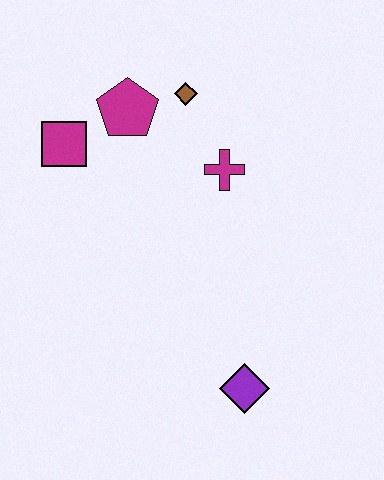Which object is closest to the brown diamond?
The magenta pentagon is closest to the brown diamond.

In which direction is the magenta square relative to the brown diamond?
The magenta square is to the left of the brown diamond.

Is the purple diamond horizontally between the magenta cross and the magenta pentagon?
No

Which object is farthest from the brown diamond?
The purple diamond is farthest from the brown diamond.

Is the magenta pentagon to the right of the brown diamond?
No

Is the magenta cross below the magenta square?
Yes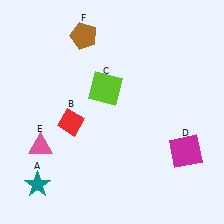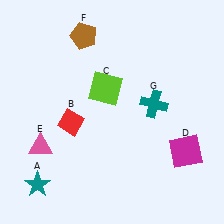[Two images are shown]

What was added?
A teal cross (G) was added in Image 2.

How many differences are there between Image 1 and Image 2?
There is 1 difference between the two images.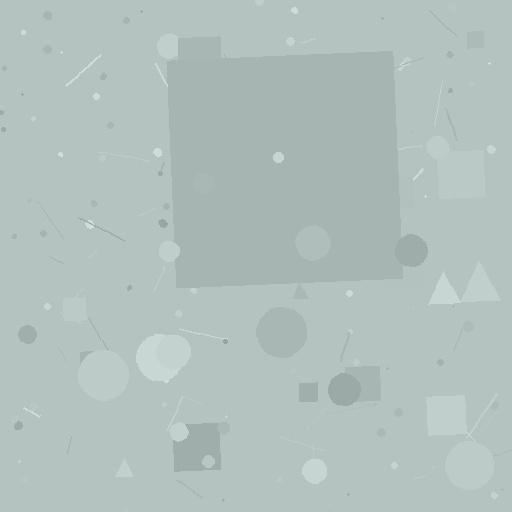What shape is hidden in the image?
A square is hidden in the image.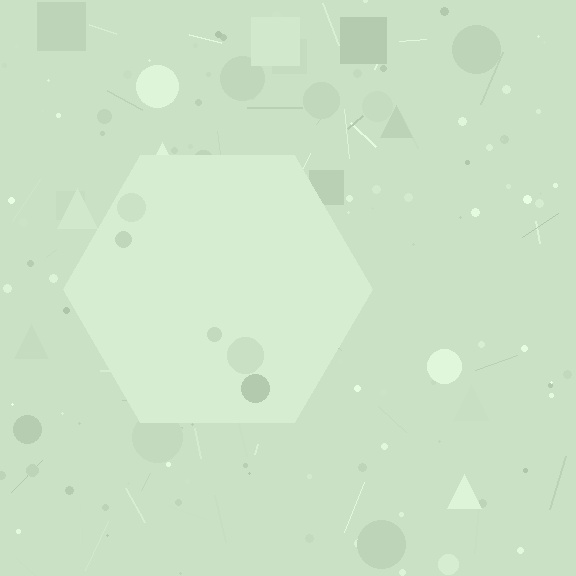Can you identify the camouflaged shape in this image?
The camouflaged shape is a hexagon.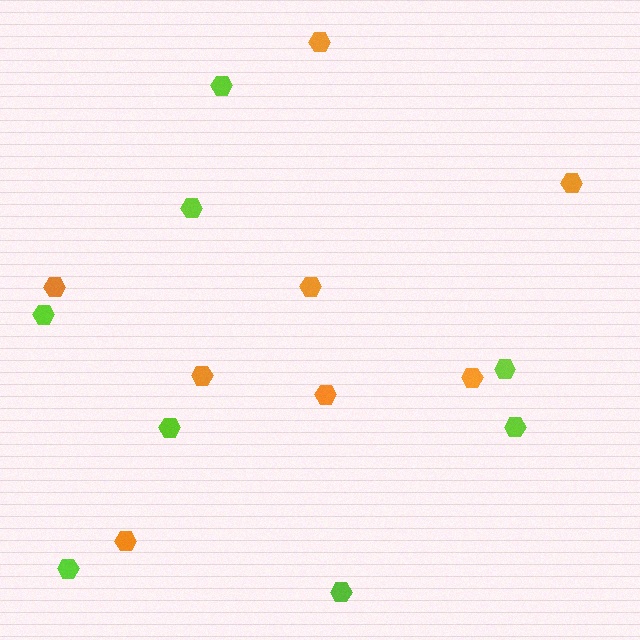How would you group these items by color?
There are 2 groups: one group of lime hexagons (8) and one group of orange hexagons (8).